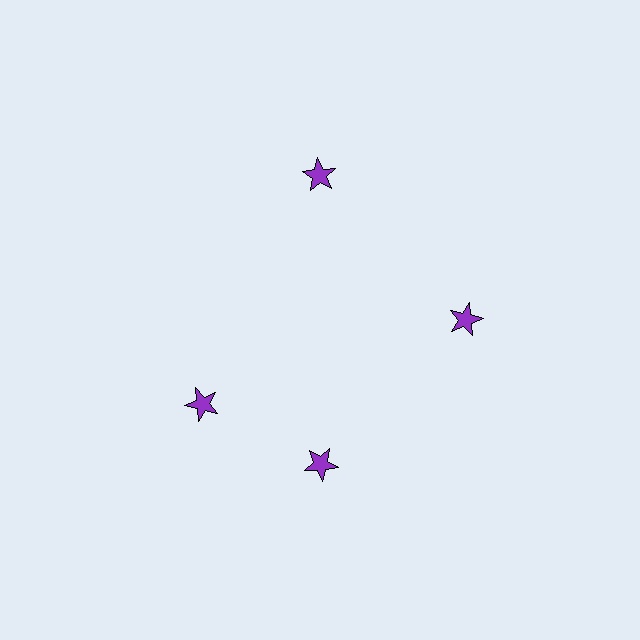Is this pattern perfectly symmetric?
No. The 4 purple stars are arranged in a ring, but one element near the 9 o'clock position is rotated out of alignment along the ring, breaking the 4-fold rotational symmetry.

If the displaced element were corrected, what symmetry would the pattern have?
It would have 4-fold rotational symmetry — the pattern would map onto itself every 90 degrees.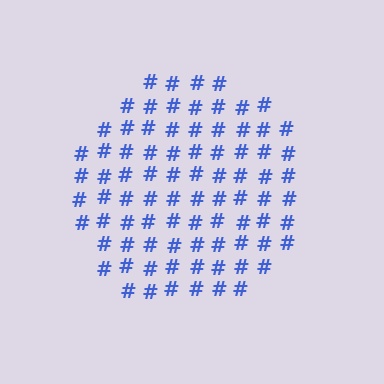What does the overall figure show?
The overall figure shows a circle.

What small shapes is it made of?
It is made of small hash symbols.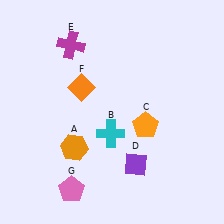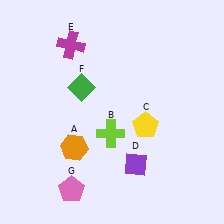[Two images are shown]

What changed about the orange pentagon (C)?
In Image 1, C is orange. In Image 2, it changed to yellow.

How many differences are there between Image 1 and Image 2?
There are 3 differences between the two images.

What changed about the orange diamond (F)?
In Image 1, F is orange. In Image 2, it changed to green.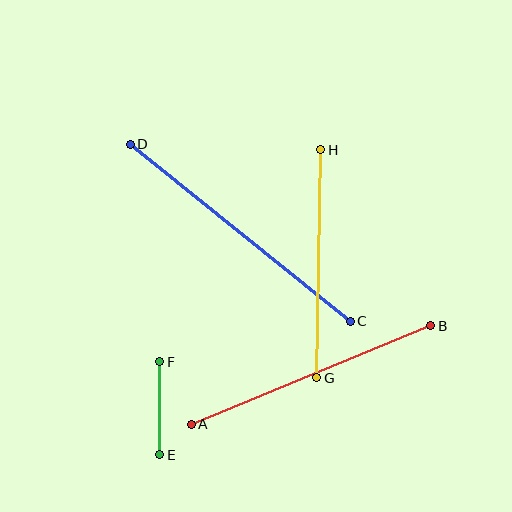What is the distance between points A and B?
The distance is approximately 259 pixels.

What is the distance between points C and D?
The distance is approximately 282 pixels.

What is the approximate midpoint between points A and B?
The midpoint is at approximately (311, 375) pixels.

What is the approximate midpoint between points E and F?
The midpoint is at approximately (160, 408) pixels.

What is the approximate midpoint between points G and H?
The midpoint is at approximately (319, 264) pixels.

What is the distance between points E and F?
The distance is approximately 93 pixels.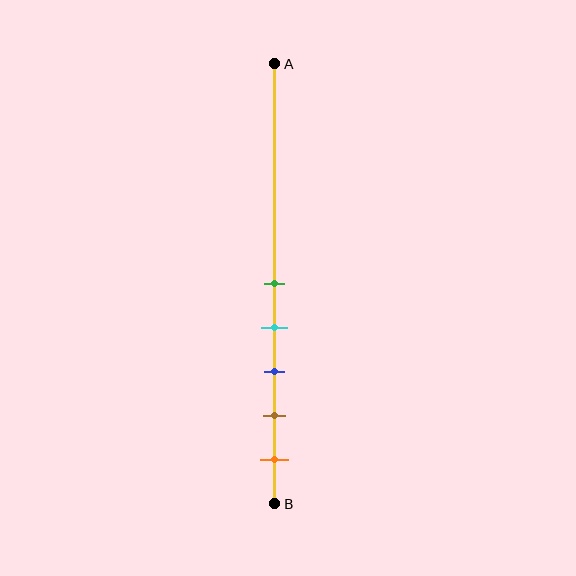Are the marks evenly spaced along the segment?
Yes, the marks are approximately evenly spaced.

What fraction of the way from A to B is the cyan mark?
The cyan mark is approximately 60% (0.6) of the way from A to B.